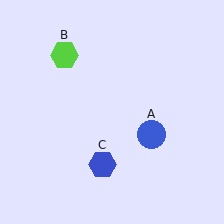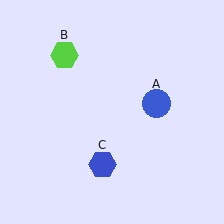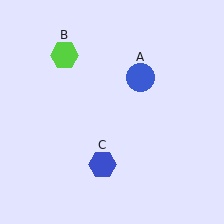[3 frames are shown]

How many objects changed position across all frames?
1 object changed position: blue circle (object A).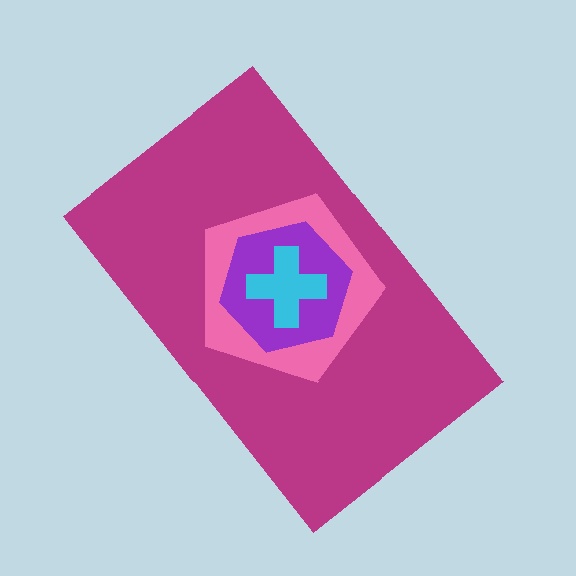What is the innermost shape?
The cyan cross.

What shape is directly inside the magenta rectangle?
The pink pentagon.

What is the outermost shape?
The magenta rectangle.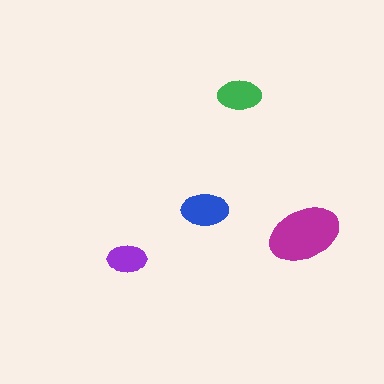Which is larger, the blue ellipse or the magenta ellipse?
The magenta one.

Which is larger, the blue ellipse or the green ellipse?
The blue one.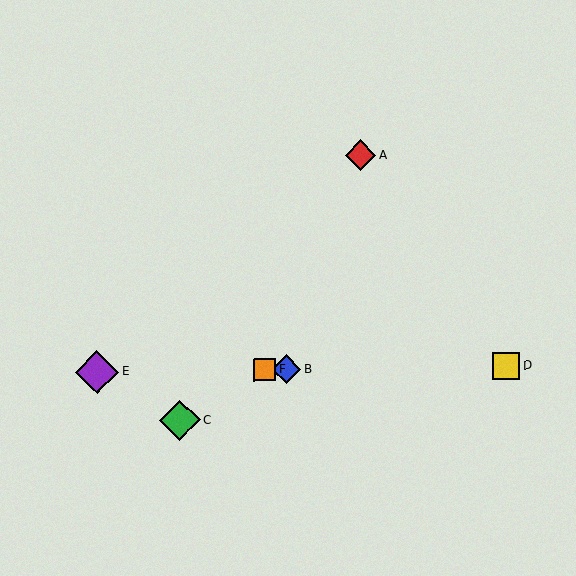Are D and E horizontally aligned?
Yes, both are at y≈366.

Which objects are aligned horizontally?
Objects B, D, E, F are aligned horizontally.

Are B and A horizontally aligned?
No, B is at y≈369 and A is at y≈155.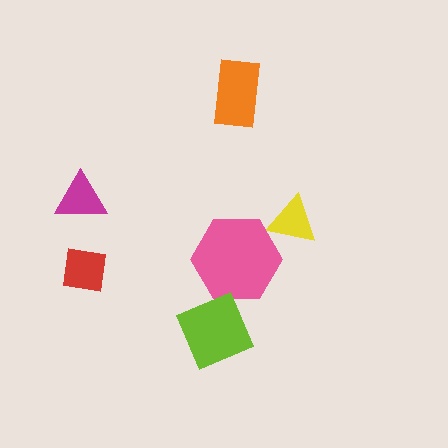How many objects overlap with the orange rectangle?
0 objects overlap with the orange rectangle.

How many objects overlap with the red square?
0 objects overlap with the red square.